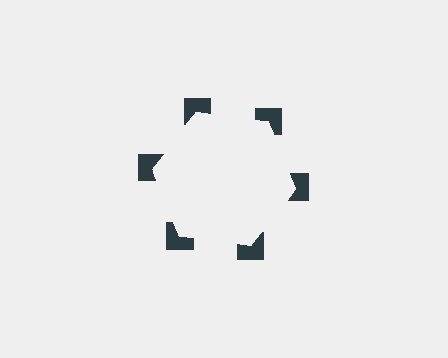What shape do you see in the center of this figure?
An illusory hexagon — its edges are inferred from the aligned wedge cuts in the notched squares, not physically drawn.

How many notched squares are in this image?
There are 6 — one at each vertex of the illusory hexagon.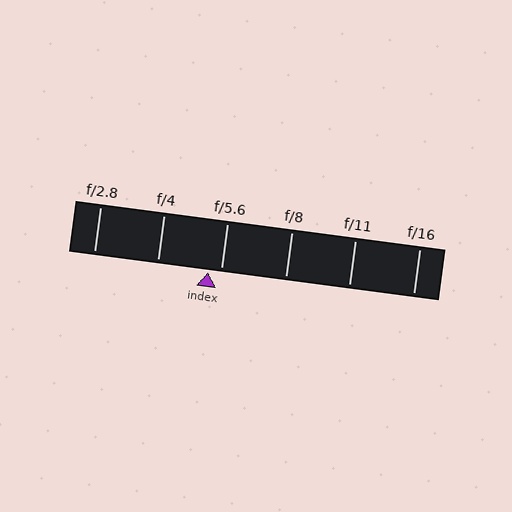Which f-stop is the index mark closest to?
The index mark is closest to f/5.6.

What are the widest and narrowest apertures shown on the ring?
The widest aperture shown is f/2.8 and the narrowest is f/16.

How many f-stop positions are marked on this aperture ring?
There are 6 f-stop positions marked.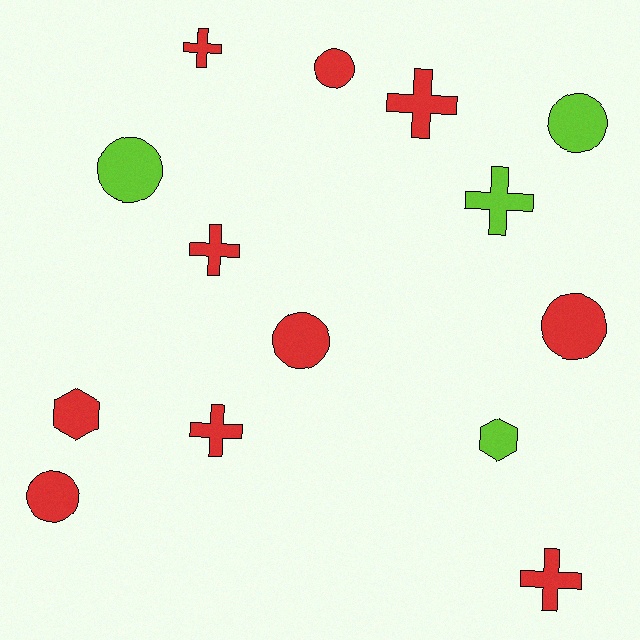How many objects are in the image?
There are 14 objects.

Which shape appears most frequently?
Cross, with 6 objects.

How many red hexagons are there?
There is 1 red hexagon.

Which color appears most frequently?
Red, with 10 objects.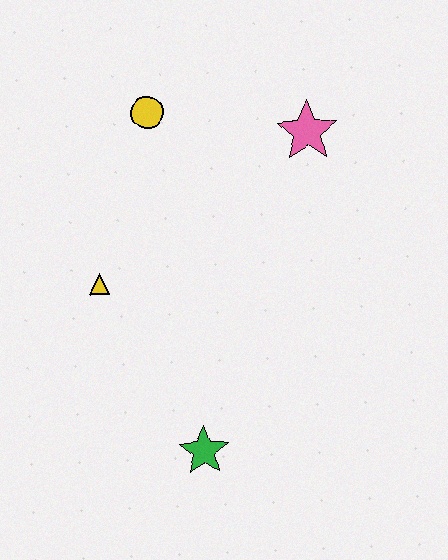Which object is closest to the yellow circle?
The pink star is closest to the yellow circle.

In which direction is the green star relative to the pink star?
The green star is below the pink star.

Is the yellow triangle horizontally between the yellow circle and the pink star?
No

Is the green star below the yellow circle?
Yes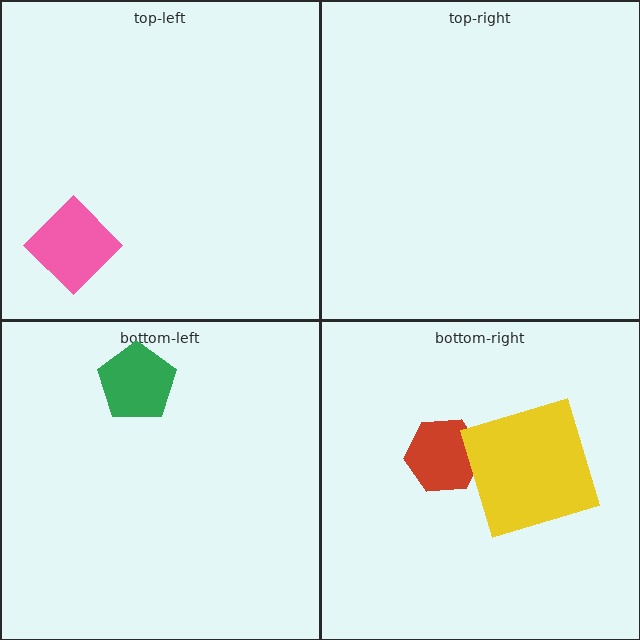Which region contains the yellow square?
The bottom-right region.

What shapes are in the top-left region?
The pink diamond.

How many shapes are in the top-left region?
1.